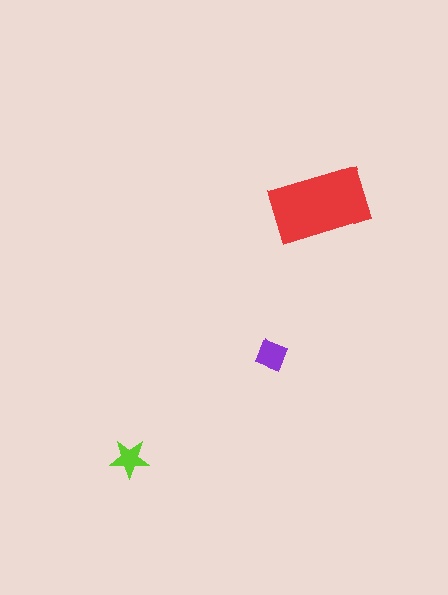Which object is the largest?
The red rectangle.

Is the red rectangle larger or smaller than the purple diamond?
Larger.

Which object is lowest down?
The lime star is bottommost.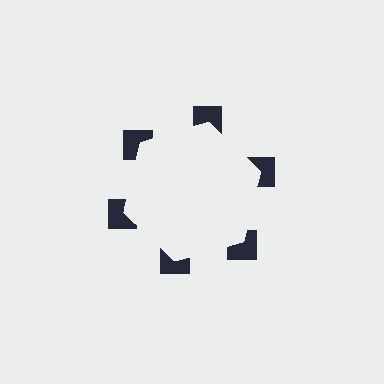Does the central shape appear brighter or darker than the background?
It typically appears slightly brighter than the background, even though no actual brightness change is drawn.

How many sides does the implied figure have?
6 sides.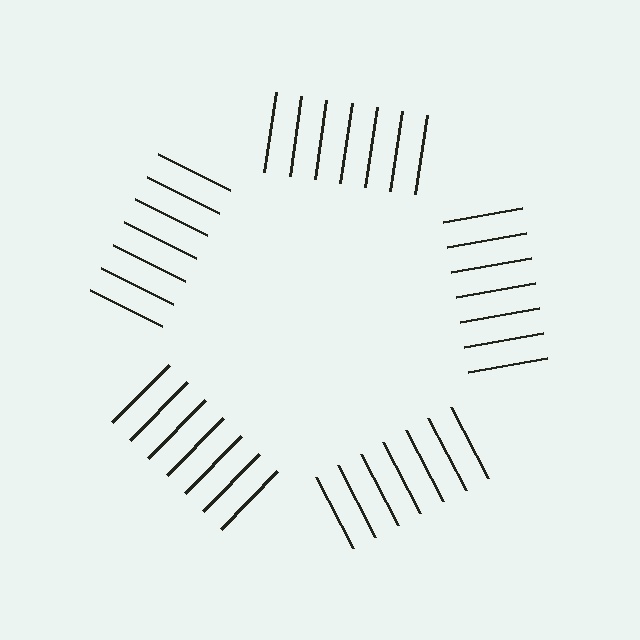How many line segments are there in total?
35 — 7 along each of the 5 edges.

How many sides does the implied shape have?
5 sides — the line-ends trace a pentagon.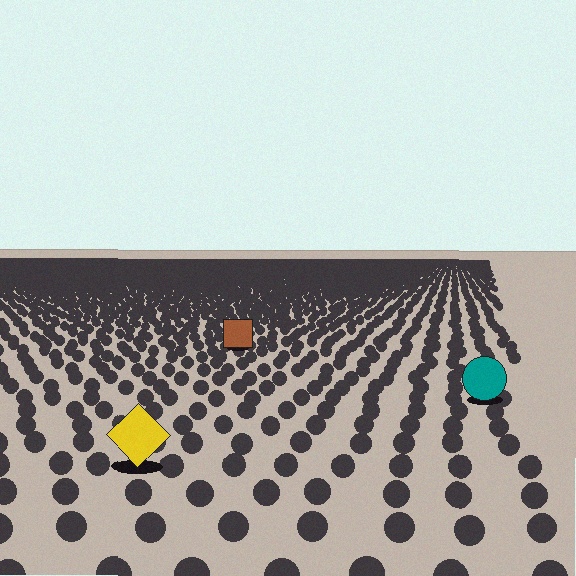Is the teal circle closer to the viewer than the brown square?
Yes. The teal circle is closer — you can tell from the texture gradient: the ground texture is coarser near it.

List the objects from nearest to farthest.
From nearest to farthest: the yellow diamond, the teal circle, the brown square.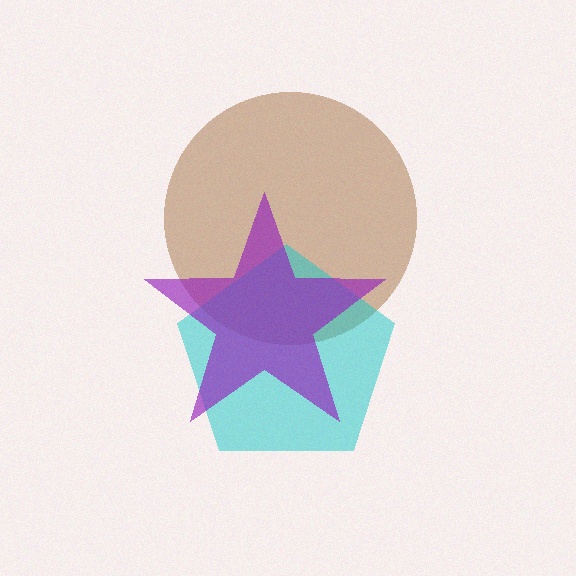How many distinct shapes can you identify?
There are 3 distinct shapes: a brown circle, a cyan pentagon, a purple star.